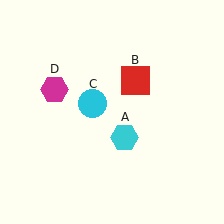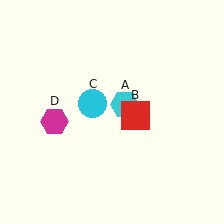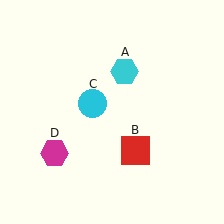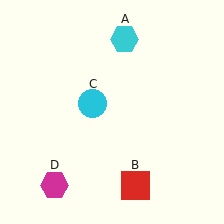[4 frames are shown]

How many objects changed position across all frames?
3 objects changed position: cyan hexagon (object A), red square (object B), magenta hexagon (object D).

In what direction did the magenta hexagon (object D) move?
The magenta hexagon (object D) moved down.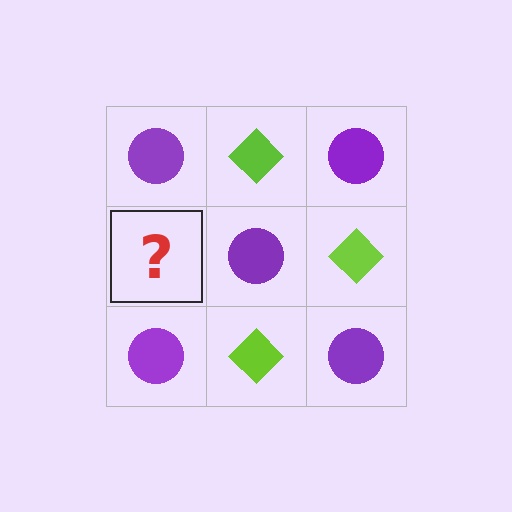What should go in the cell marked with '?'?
The missing cell should contain a lime diamond.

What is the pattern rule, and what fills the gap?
The rule is that it alternates purple circle and lime diamond in a checkerboard pattern. The gap should be filled with a lime diamond.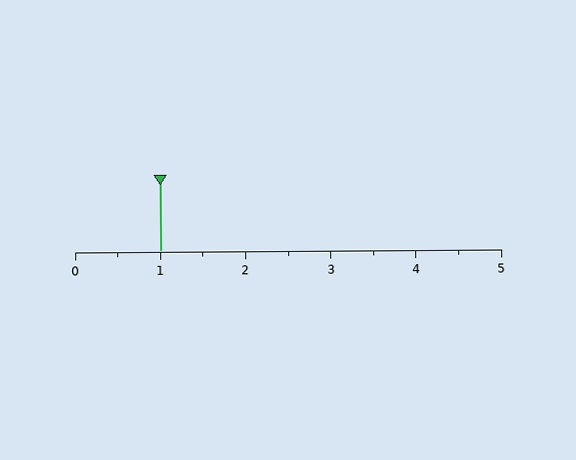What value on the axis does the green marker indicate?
The marker indicates approximately 1.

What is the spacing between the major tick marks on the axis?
The major ticks are spaced 1 apart.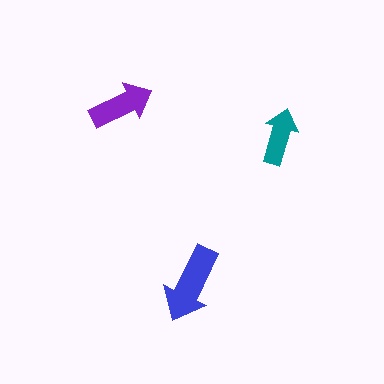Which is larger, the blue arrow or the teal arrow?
The blue one.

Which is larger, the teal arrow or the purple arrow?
The purple one.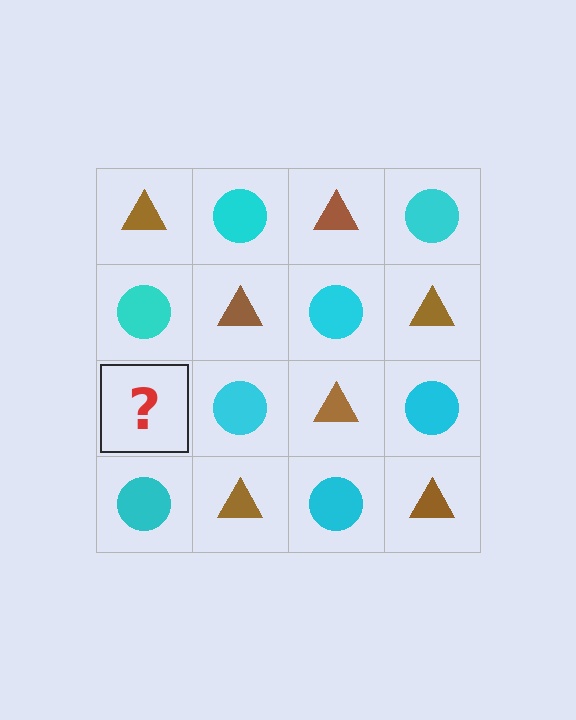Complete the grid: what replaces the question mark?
The question mark should be replaced with a brown triangle.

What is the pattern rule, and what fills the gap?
The rule is that it alternates brown triangle and cyan circle in a checkerboard pattern. The gap should be filled with a brown triangle.